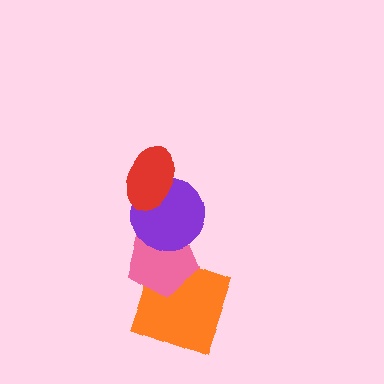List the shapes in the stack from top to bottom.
From top to bottom: the red ellipse, the purple circle, the pink pentagon, the orange square.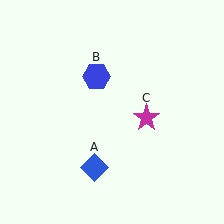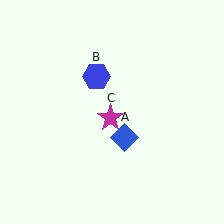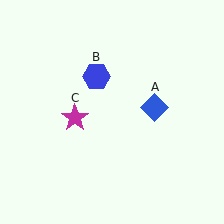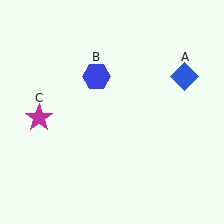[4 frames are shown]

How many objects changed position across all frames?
2 objects changed position: blue diamond (object A), magenta star (object C).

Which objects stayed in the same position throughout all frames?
Blue hexagon (object B) remained stationary.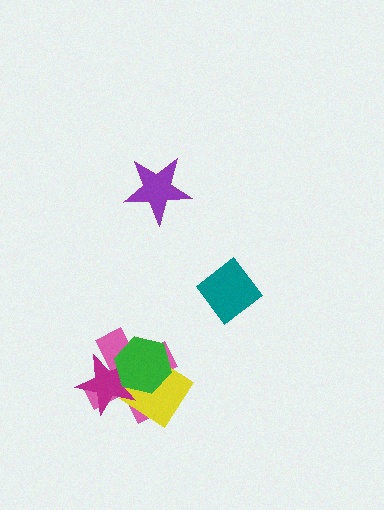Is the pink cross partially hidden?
Yes, it is partially covered by another shape.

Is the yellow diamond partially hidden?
Yes, it is partially covered by another shape.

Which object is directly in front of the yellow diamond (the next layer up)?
The magenta star is directly in front of the yellow diamond.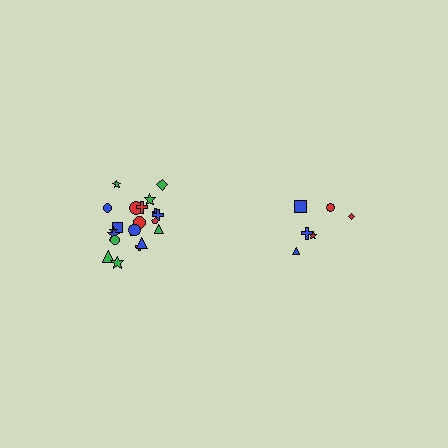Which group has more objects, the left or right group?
The left group.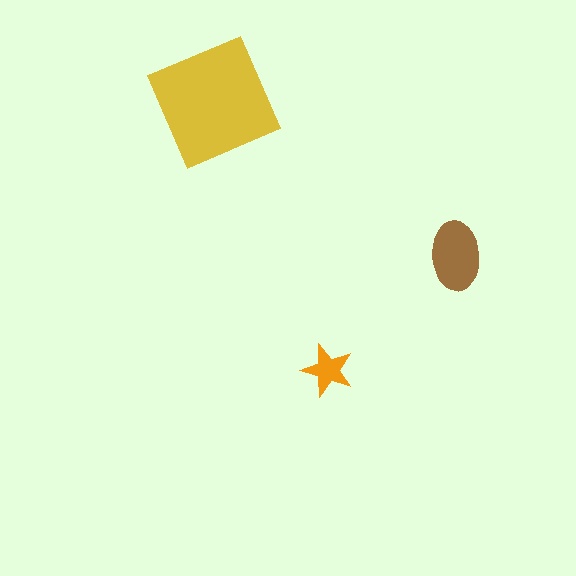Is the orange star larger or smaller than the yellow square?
Smaller.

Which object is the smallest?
The orange star.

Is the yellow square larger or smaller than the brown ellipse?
Larger.